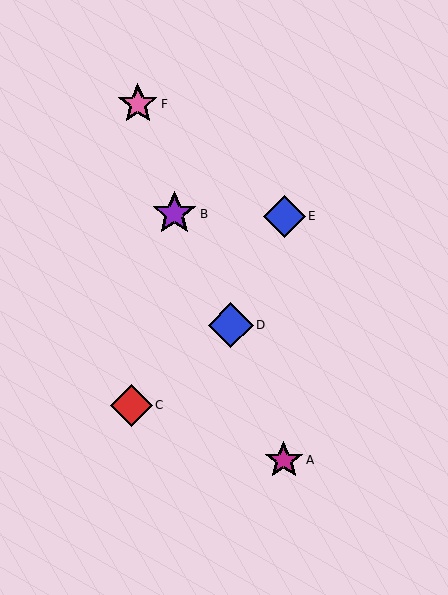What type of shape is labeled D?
Shape D is a blue diamond.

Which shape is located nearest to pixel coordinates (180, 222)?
The purple star (labeled B) at (174, 214) is nearest to that location.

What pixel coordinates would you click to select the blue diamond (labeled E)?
Click at (284, 216) to select the blue diamond E.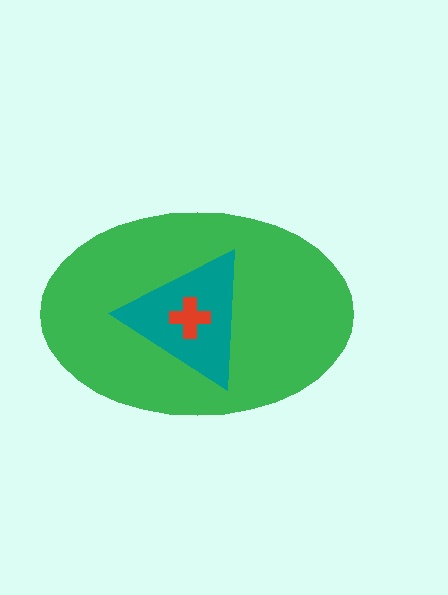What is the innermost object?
The red cross.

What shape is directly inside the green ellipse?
The teal triangle.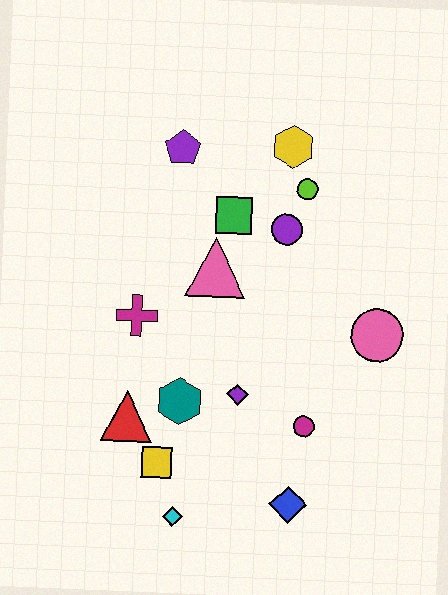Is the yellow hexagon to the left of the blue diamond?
Yes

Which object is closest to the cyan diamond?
The yellow square is closest to the cyan diamond.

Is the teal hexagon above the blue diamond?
Yes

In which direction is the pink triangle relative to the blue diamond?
The pink triangle is above the blue diamond.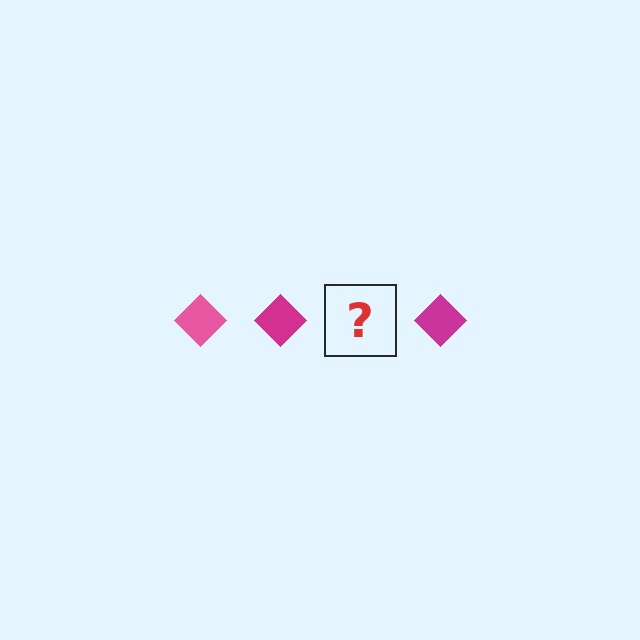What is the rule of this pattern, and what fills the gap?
The rule is that the pattern cycles through pink, magenta diamonds. The gap should be filled with a pink diamond.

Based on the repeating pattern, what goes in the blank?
The blank should be a pink diamond.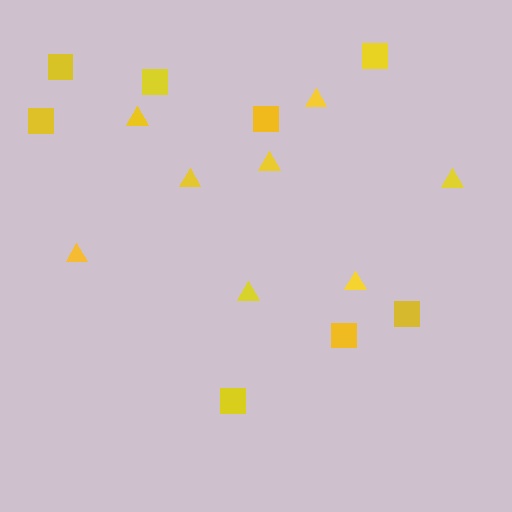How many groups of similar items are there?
There are 2 groups: one group of squares (8) and one group of triangles (8).